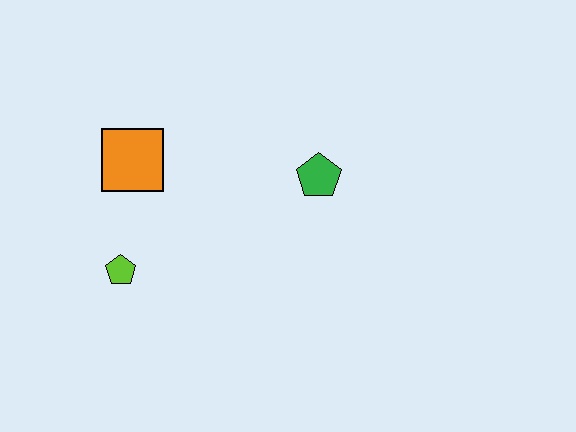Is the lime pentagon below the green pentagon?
Yes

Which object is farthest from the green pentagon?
The lime pentagon is farthest from the green pentagon.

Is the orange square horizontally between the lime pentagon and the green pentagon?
Yes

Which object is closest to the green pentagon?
The orange square is closest to the green pentagon.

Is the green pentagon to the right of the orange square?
Yes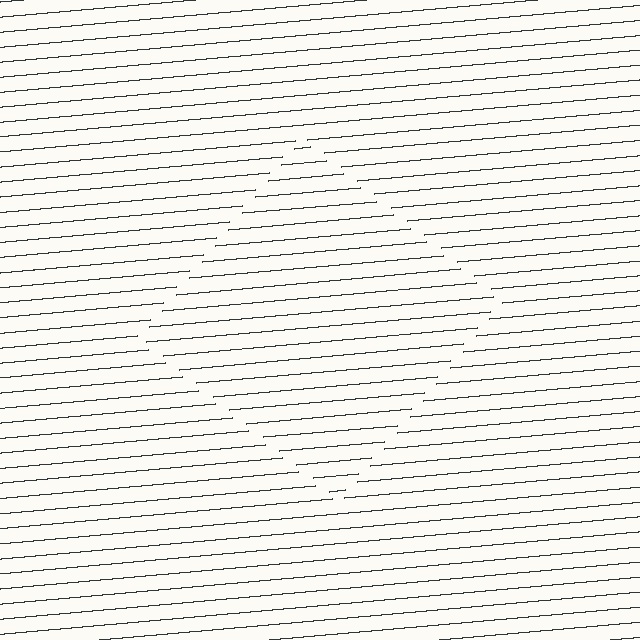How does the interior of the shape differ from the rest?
The interior of the shape contains the same grating, shifted by half a period — the contour is defined by the phase discontinuity where line-ends from the inner and outer gratings abut.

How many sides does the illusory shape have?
4 sides — the line-ends trace a square.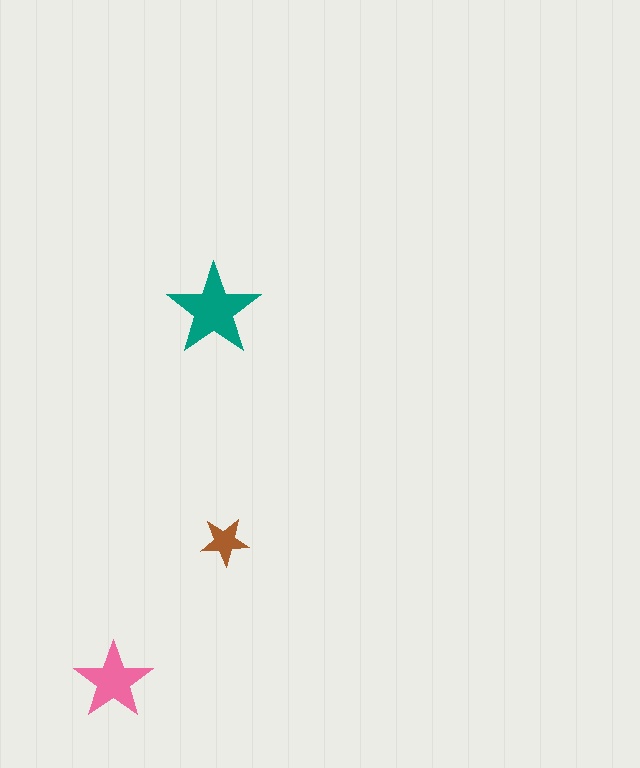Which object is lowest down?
The pink star is bottommost.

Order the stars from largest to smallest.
the teal one, the pink one, the brown one.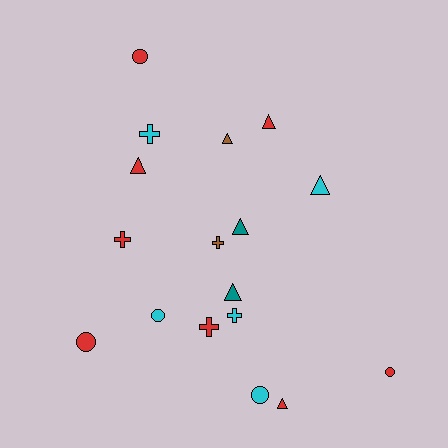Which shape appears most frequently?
Triangle, with 7 objects.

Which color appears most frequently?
Red, with 8 objects.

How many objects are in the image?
There are 17 objects.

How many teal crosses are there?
There are no teal crosses.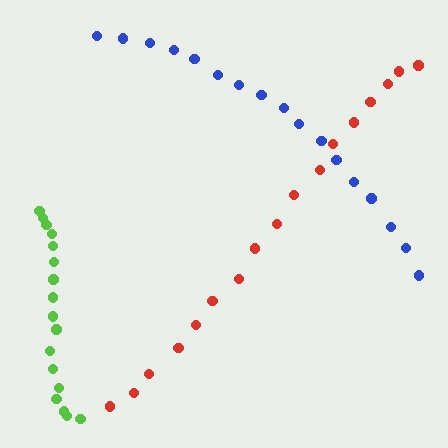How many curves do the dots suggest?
There are 3 distinct paths.